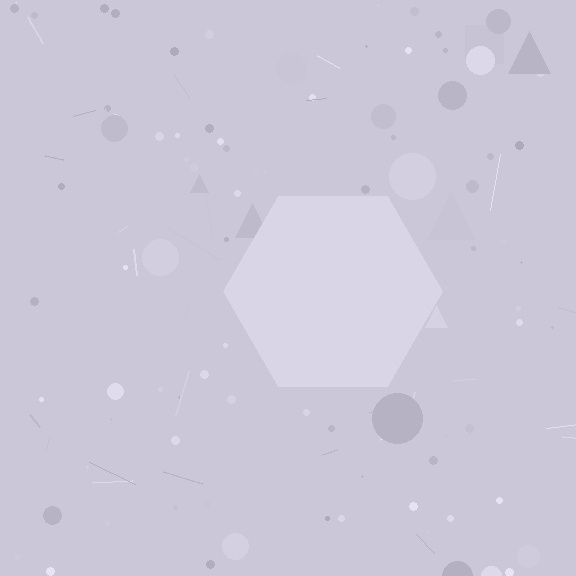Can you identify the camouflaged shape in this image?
The camouflaged shape is a hexagon.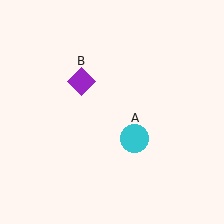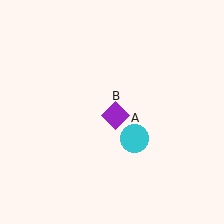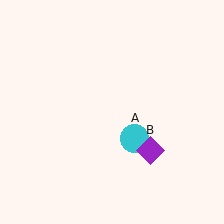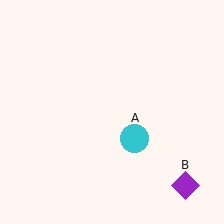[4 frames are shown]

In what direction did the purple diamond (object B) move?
The purple diamond (object B) moved down and to the right.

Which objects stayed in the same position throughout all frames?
Cyan circle (object A) remained stationary.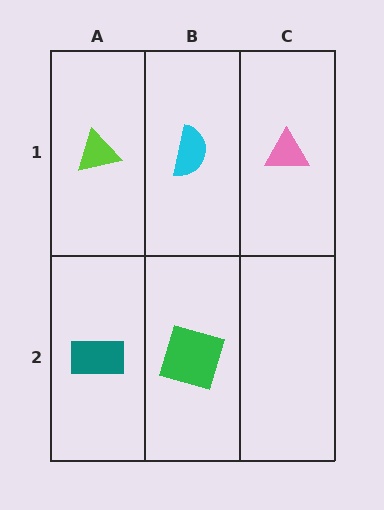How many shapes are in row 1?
3 shapes.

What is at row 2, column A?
A teal rectangle.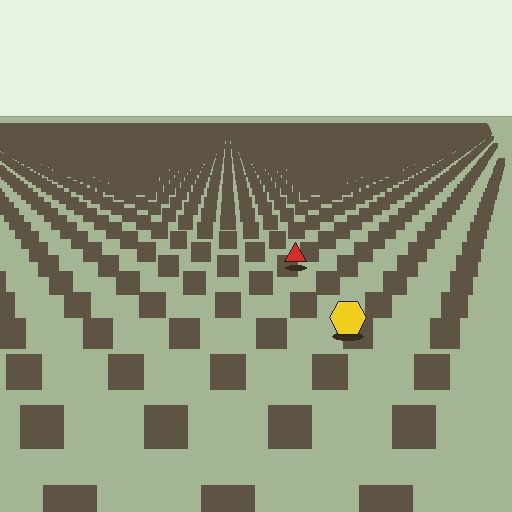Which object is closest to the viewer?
The yellow hexagon is closest. The texture marks near it are larger and more spread out.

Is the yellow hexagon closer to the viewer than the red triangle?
Yes. The yellow hexagon is closer — you can tell from the texture gradient: the ground texture is coarser near it.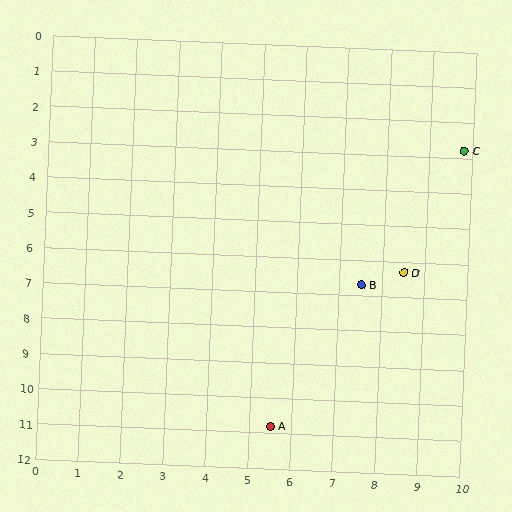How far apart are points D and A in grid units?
Points D and A are about 5.4 grid units apart.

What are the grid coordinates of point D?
Point D is at approximately (8.5, 6.3).